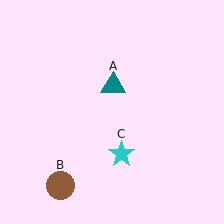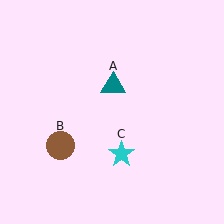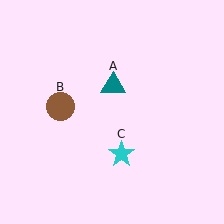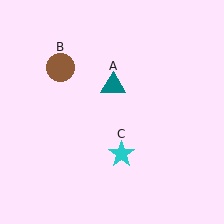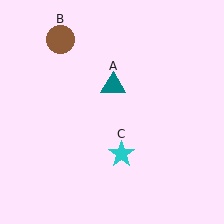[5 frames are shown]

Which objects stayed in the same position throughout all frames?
Teal triangle (object A) and cyan star (object C) remained stationary.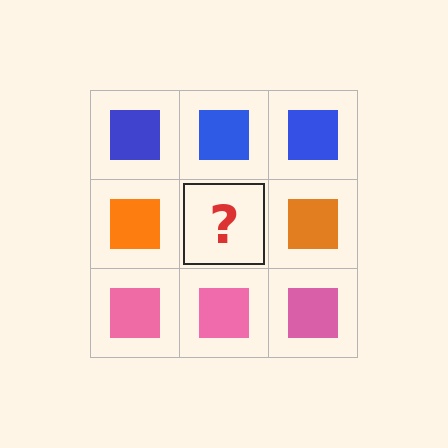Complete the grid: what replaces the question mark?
The question mark should be replaced with an orange square.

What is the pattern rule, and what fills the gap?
The rule is that each row has a consistent color. The gap should be filled with an orange square.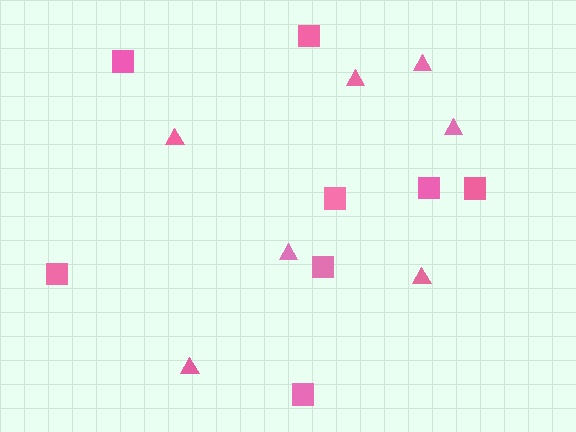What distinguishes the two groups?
There are 2 groups: one group of triangles (7) and one group of squares (8).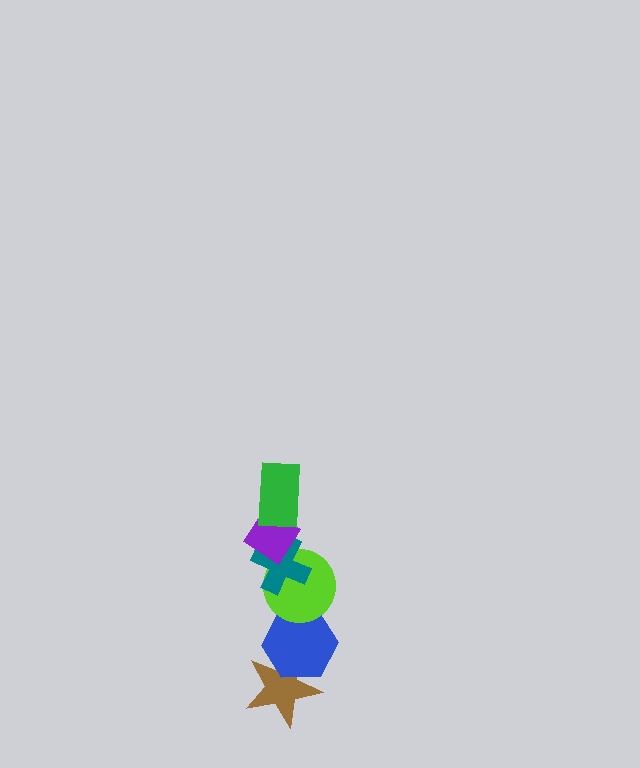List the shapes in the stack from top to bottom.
From top to bottom: the green rectangle, the purple diamond, the teal cross, the lime circle, the blue hexagon, the brown star.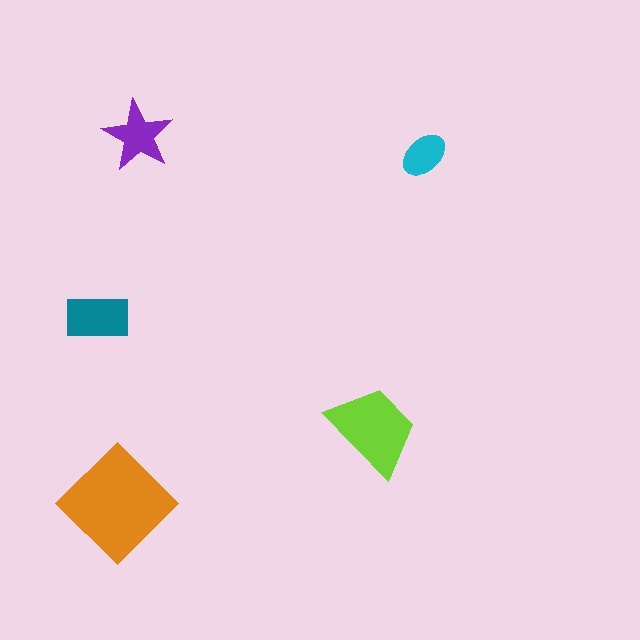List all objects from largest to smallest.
The orange diamond, the lime trapezoid, the teal rectangle, the purple star, the cyan ellipse.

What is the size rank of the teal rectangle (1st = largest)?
3rd.